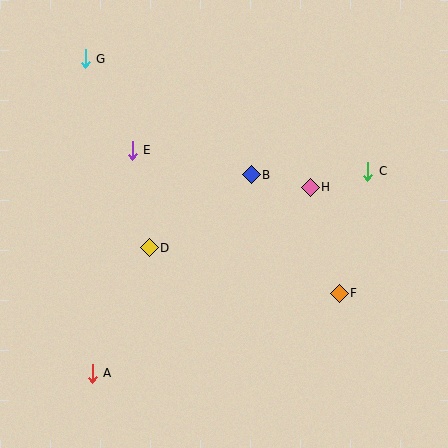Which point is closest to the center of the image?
Point B at (251, 175) is closest to the center.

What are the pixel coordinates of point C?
Point C is at (368, 171).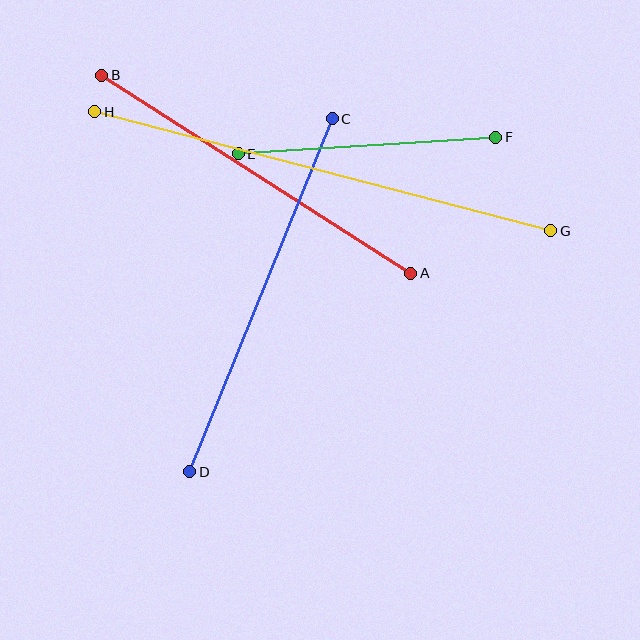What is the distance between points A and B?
The distance is approximately 367 pixels.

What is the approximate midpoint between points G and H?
The midpoint is at approximately (323, 171) pixels.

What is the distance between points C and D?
The distance is approximately 381 pixels.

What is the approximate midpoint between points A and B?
The midpoint is at approximately (256, 174) pixels.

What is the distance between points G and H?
The distance is approximately 471 pixels.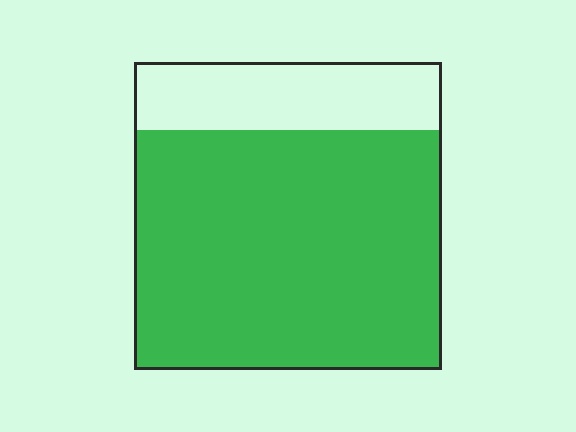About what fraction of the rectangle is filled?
About four fifths (4/5).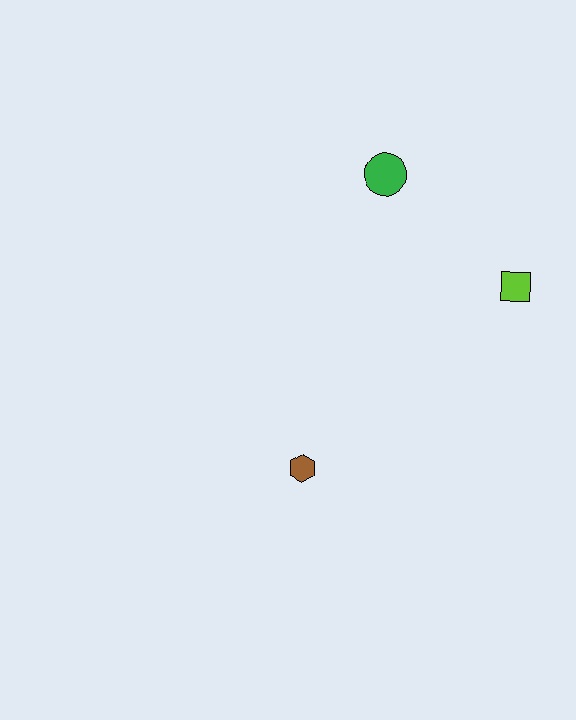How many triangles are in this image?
There are no triangles.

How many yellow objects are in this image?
There are no yellow objects.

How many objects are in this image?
There are 3 objects.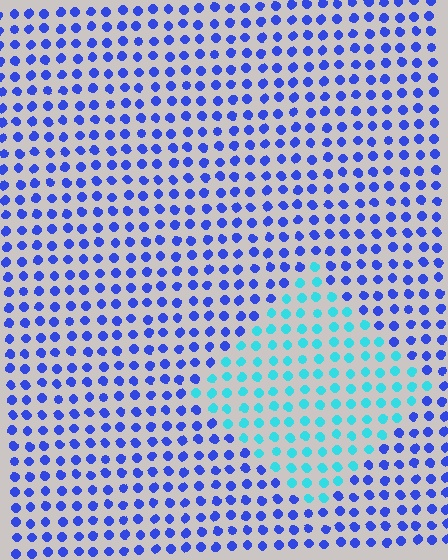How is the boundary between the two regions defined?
The boundary is defined purely by a slight shift in hue (about 51 degrees). Spacing, size, and orientation are identical on both sides.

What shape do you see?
I see a diamond.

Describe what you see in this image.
The image is filled with small blue elements in a uniform arrangement. A diamond-shaped region is visible where the elements are tinted to a slightly different hue, forming a subtle color boundary.